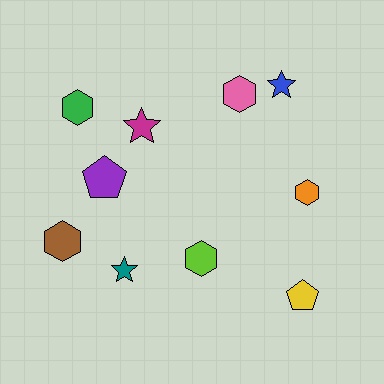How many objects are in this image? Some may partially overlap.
There are 10 objects.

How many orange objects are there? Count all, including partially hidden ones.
There is 1 orange object.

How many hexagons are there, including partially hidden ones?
There are 5 hexagons.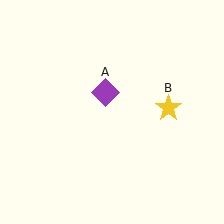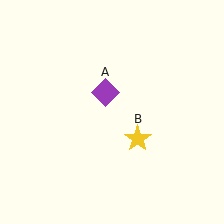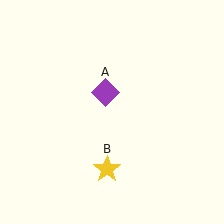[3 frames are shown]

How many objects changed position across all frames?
1 object changed position: yellow star (object B).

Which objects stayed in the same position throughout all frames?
Purple diamond (object A) remained stationary.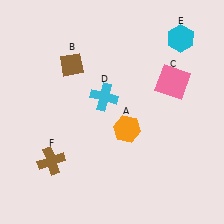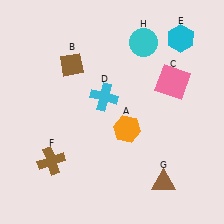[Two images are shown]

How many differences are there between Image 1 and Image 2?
There are 2 differences between the two images.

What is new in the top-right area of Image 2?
A cyan circle (H) was added in the top-right area of Image 2.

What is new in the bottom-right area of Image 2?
A brown triangle (G) was added in the bottom-right area of Image 2.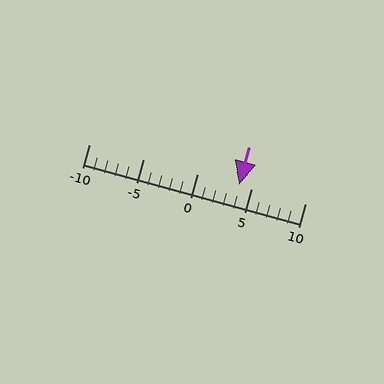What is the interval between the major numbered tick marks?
The major tick marks are spaced 5 units apart.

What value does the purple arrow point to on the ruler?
The purple arrow points to approximately 4.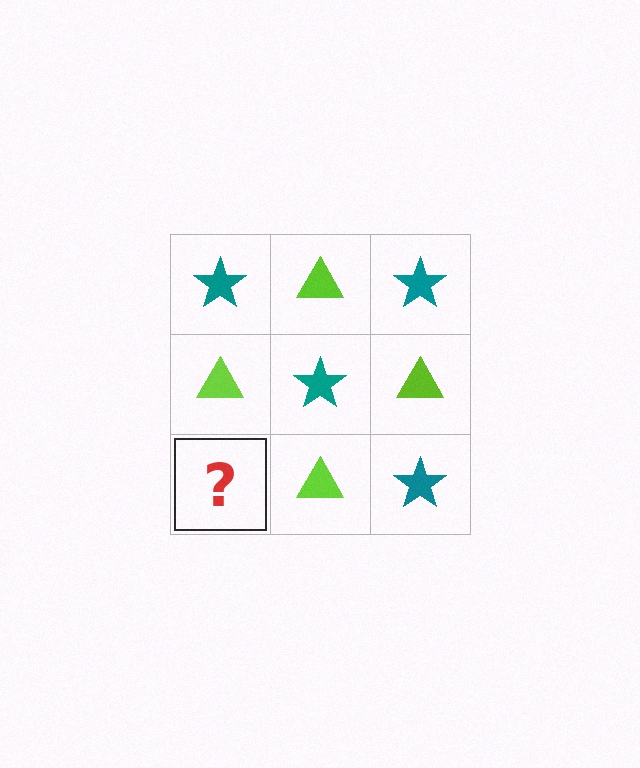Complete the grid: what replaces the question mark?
The question mark should be replaced with a teal star.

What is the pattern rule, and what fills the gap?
The rule is that it alternates teal star and lime triangle in a checkerboard pattern. The gap should be filled with a teal star.